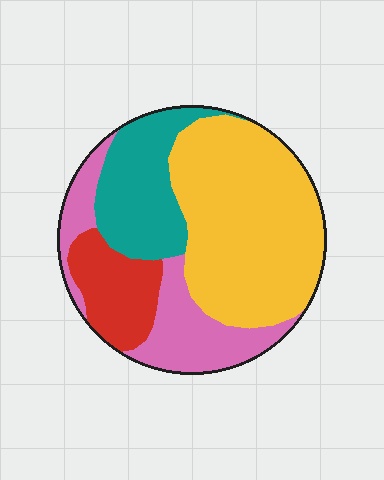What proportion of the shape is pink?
Pink takes up about one fifth (1/5) of the shape.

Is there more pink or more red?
Pink.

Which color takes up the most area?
Yellow, at roughly 45%.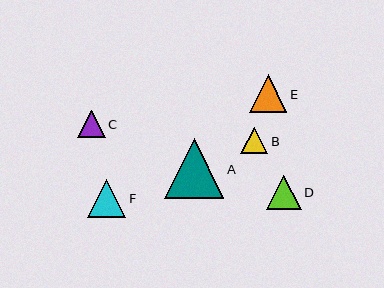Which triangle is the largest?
Triangle A is the largest with a size of approximately 60 pixels.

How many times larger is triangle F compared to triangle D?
Triangle F is approximately 1.1 times the size of triangle D.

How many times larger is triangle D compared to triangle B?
Triangle D is approximately 1.3 times the size of triangle B.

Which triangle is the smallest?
Triangle B is the smallest with a size of approximately 27 pixels.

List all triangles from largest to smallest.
From largest to smallest: A, F, E, D, C, B.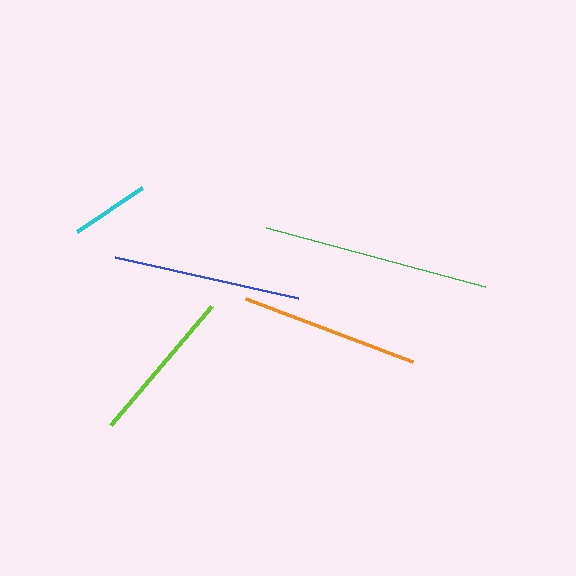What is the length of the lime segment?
The lime segment is approximately 156 pixels long.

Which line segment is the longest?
The green line is the longest at approximately 227 pixels.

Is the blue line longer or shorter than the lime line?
The blue line is longer than the lime line.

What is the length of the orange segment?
The orange segment is approximately 179 pixels long.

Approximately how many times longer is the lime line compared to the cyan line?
The lime line is approximately 2.0 times the length of the cyan line.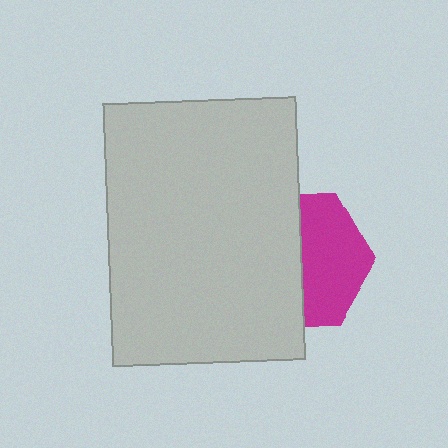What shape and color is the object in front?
The object in front is a light gray rectangle.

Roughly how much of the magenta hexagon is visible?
About half of it is visible (roughly 47%).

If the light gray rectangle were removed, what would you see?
You would see the complete magenta hexagon.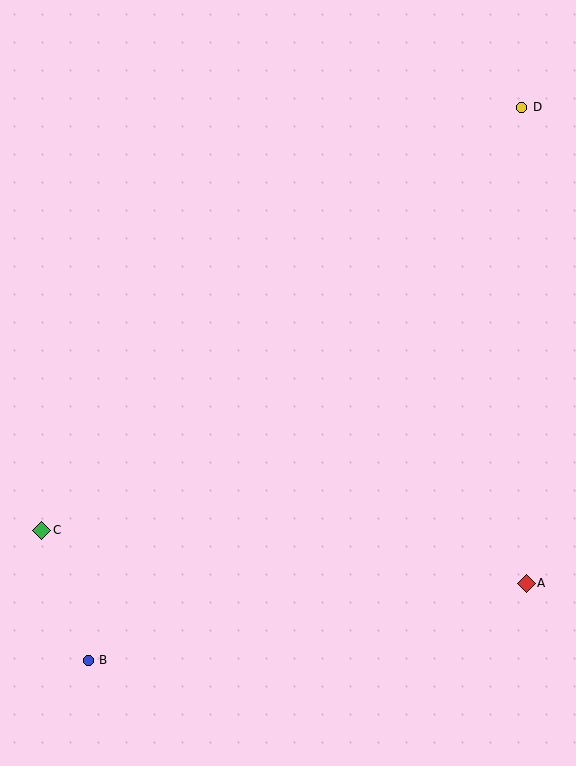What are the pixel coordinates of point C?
Point C is at (42, 530).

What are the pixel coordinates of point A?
Point A is at (526, 583).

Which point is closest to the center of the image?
Point C at (42, 530) is closest to the center.